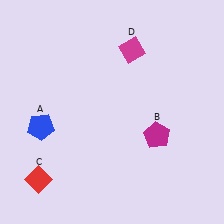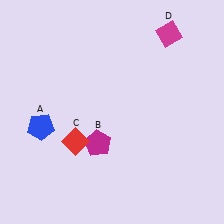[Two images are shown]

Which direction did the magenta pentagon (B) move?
The magenta pentagon (B) moved left.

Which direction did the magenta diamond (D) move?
The magenta diamond (D) moved right.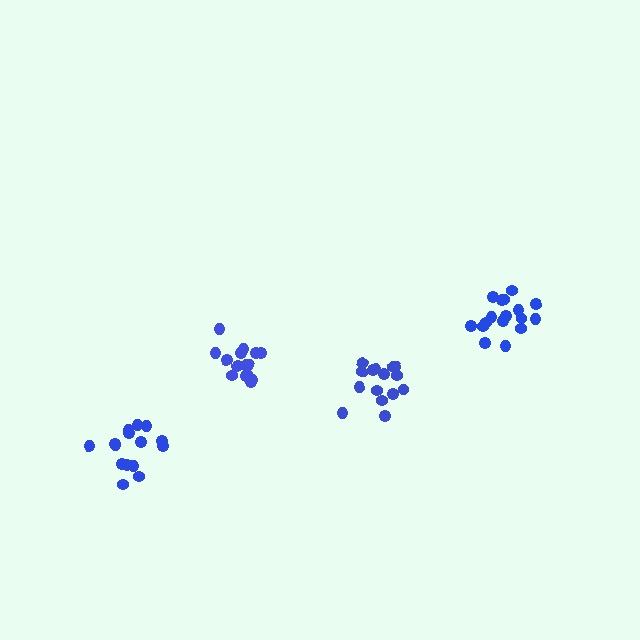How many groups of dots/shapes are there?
There are 4 groups.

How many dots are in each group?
Group 1: 15 dots, Group 2: 15 dots, Group 3: 17 dots, Group 4: 15 dots (62 total).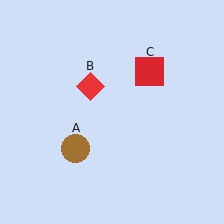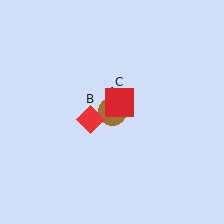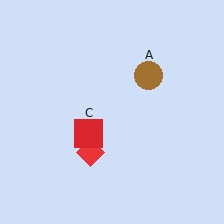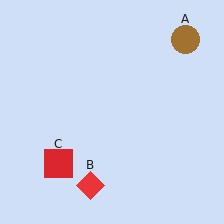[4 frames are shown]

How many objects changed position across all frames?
3 objects changed position: brown circle (object A), red diamond (object B), red square (object C).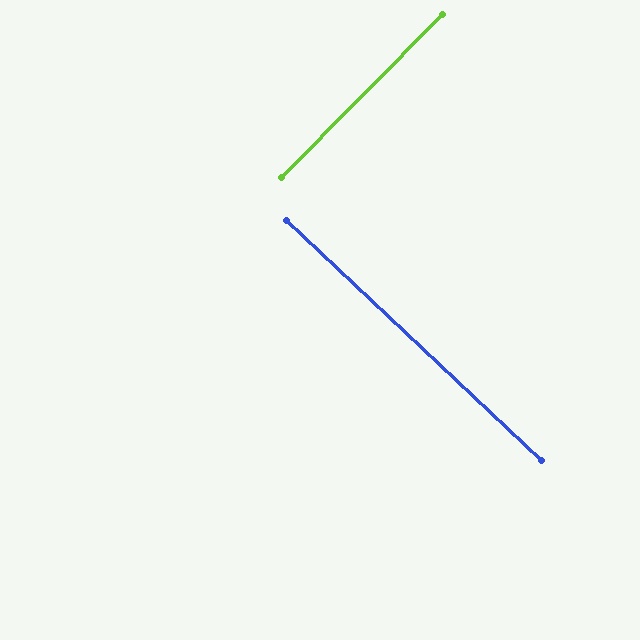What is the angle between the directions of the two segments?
Approximately 89 degrees.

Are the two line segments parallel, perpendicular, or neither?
Perpendicular — they meet at approximately 89°.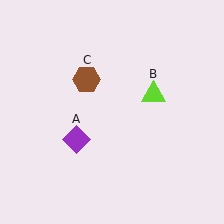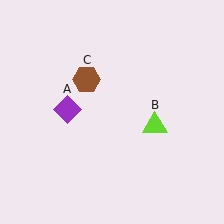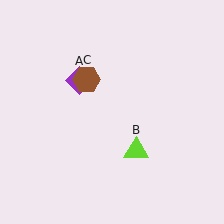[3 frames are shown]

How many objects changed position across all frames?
2 objects changed position: purple diamond (object A), lime triangle (object B).